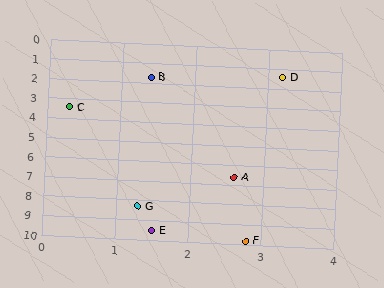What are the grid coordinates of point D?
Point D is at approximately (3.2, 1.4).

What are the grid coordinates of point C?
Point C is at approximately (0.3, 3.4).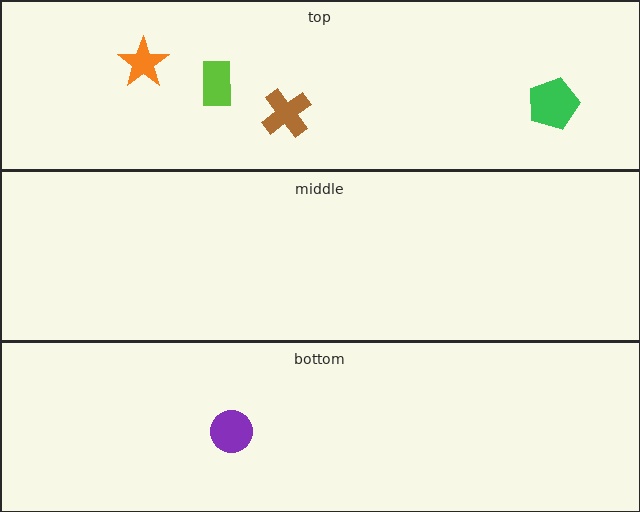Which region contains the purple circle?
The bottom region.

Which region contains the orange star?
The top region.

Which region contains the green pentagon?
The top region.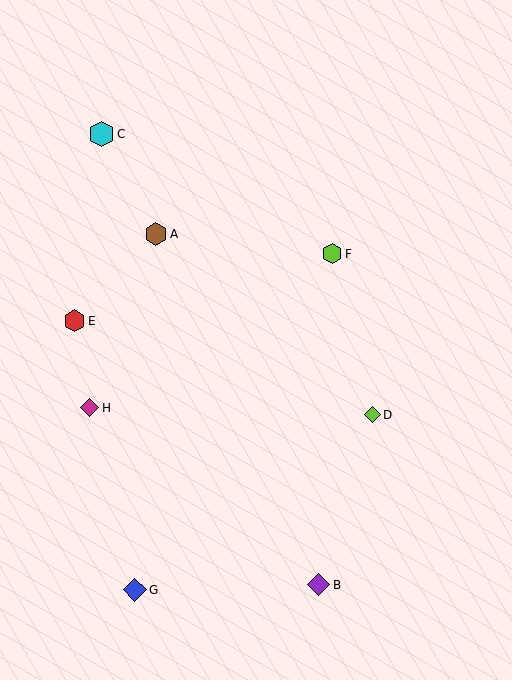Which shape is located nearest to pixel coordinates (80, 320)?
The red hexagon (labeled E) at (74, 321) is nearest to that location.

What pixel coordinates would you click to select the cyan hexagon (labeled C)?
Click at (101, 134) to select the cyan hexagon C.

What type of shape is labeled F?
Shape F is a lime hexagon.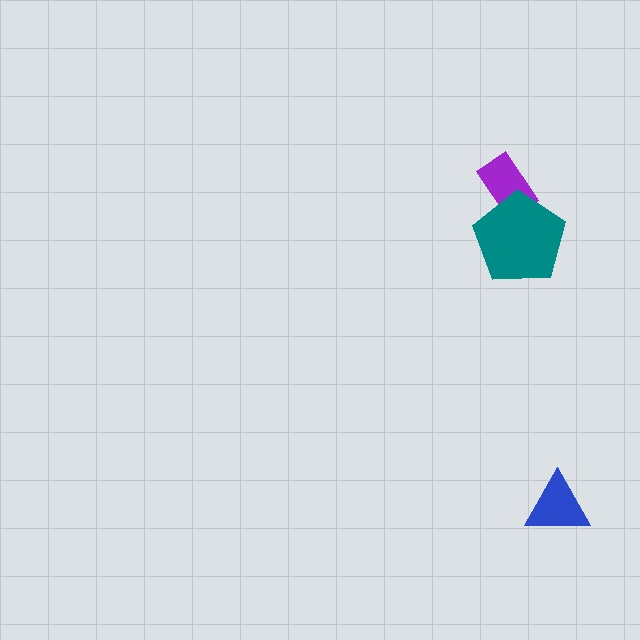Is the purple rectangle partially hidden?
Yes, it is partially covered by another shape.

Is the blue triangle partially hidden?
No, no other shape covers it.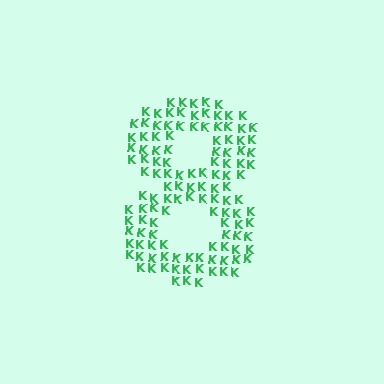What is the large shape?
The large shape is the digit 8.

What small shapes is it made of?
It is made of small letter K's.